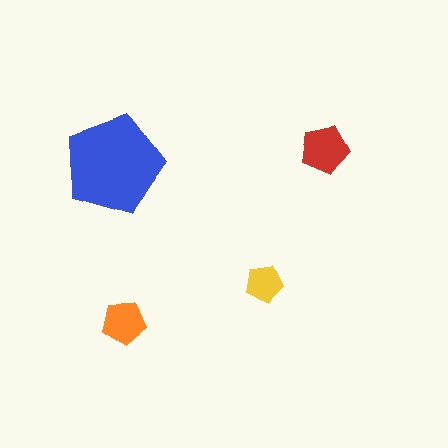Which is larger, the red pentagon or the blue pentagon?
The blue one.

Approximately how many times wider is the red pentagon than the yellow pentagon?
About 1.5 times wider.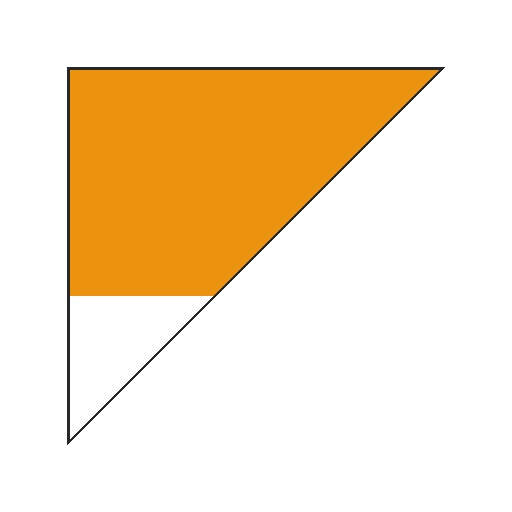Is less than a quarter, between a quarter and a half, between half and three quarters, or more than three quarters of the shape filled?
More than three quarters.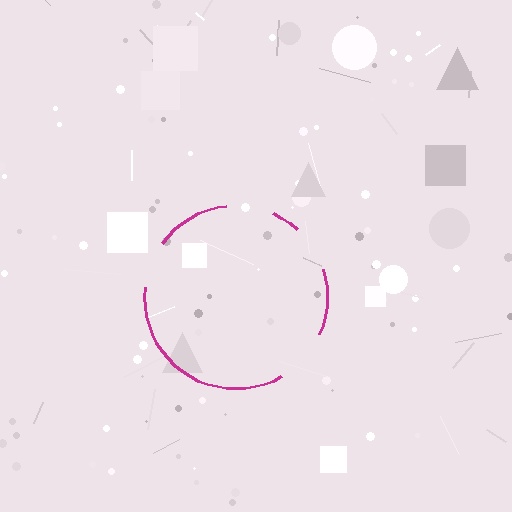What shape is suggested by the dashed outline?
The dashed outline suggests a circle.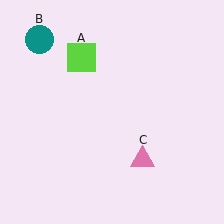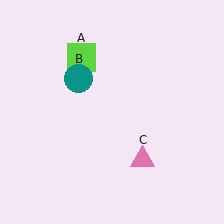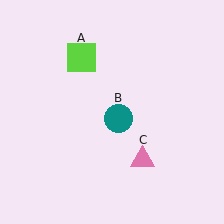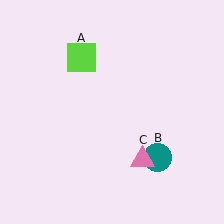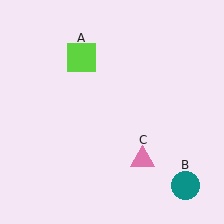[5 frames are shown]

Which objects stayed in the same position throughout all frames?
Lime square (object A) and pink triangle (object C) remained stationary.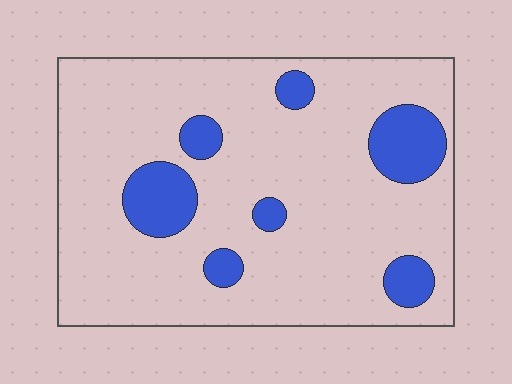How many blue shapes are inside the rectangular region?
7.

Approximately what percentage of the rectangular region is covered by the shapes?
Approximately 15%.